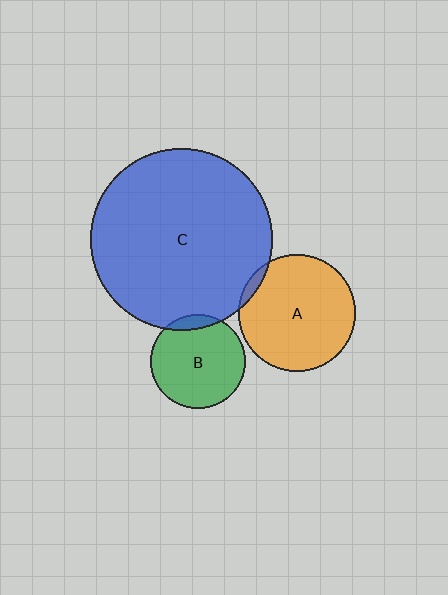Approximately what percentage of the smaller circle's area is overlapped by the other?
Approximately 5%.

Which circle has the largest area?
Circle C (blue).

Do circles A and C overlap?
Yes.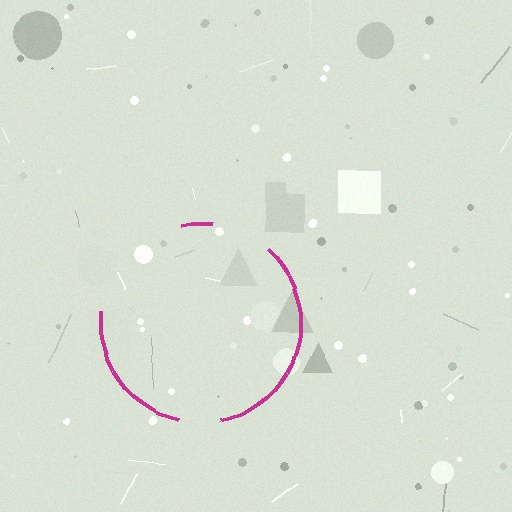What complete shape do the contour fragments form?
The contour fragments form a circle.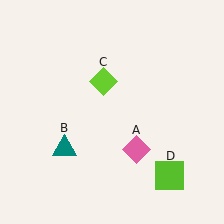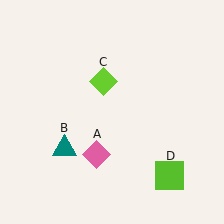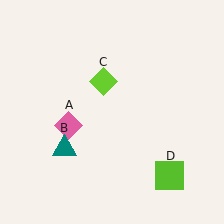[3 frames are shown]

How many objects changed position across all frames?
1 object changed position: pink diamond (object A).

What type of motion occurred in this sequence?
The pink diamond (object A) rotated clockwise around the center of the scene.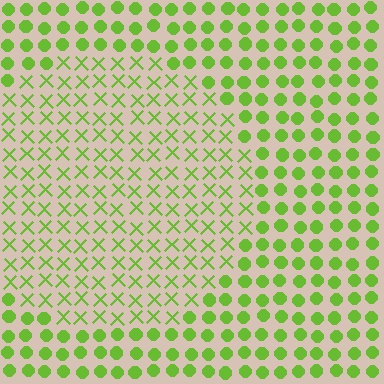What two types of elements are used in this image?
The image uses X marks inside the circle region and circles outside it.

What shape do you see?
I see a circle.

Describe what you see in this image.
The image is filled with small lime elements arranged in a uniform grid. A circle-shaped region contains X marks, while the surrounding area contains circles. The boundary is defined purely by the change in element shape.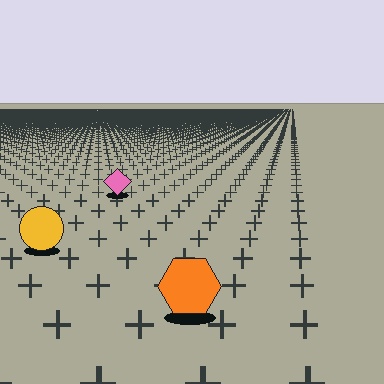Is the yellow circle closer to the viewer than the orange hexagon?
No. The orange hexagon is closer — you can tell from the texture gradient: the ground texture is coarser near it.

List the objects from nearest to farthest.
From nearest to farthest: the orange hexagon, the yellow circle, the pink diamond.